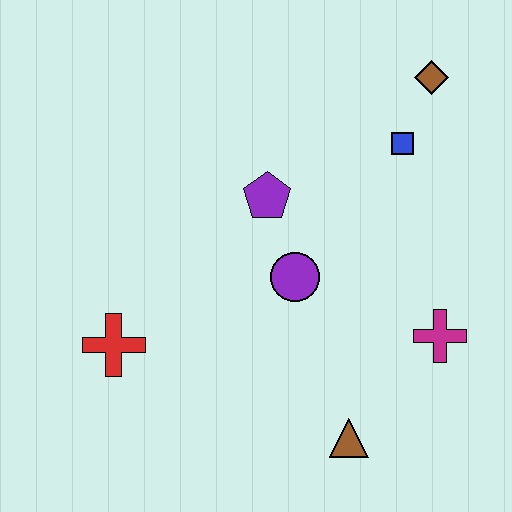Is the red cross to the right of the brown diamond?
No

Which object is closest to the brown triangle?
The magenta cross is closest to the brown triangle.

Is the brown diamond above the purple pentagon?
Yes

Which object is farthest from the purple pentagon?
The brown triangle is farthest from the purple pentagon.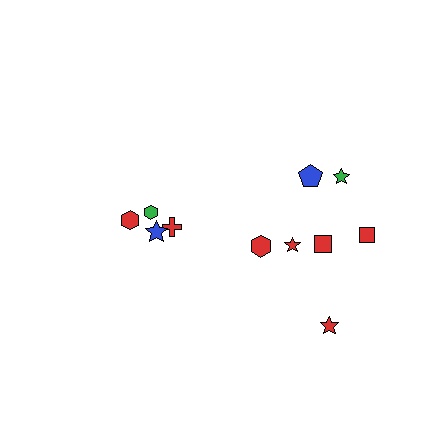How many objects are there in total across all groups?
There are 11 objects.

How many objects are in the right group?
There are 7 objects.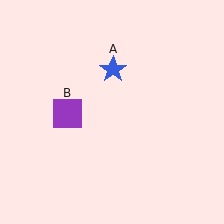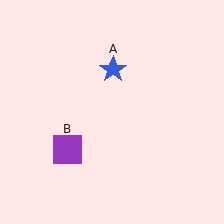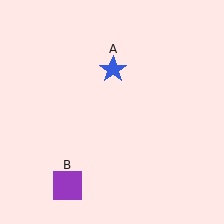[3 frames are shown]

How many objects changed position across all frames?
1 object changed position: purple square (object B).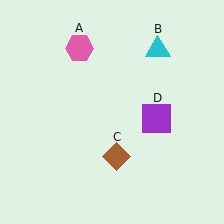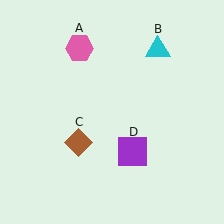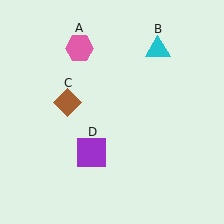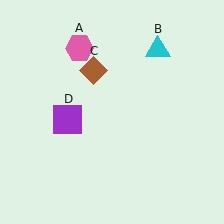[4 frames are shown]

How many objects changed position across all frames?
2 objects changed position: brown diamond (object C), purple square (object D).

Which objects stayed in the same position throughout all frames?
Pink hexagon (object A) and cyan triangle (object B) remained stationary.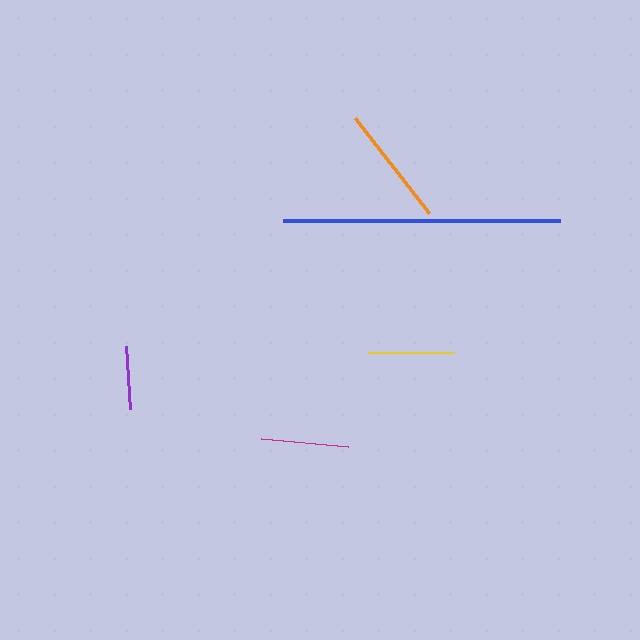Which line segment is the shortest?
The purple line is the shortest at approximately 64 pixels.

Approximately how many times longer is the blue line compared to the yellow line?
The blue line is approximately 3.2 times the length of the yellow line.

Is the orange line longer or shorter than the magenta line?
The orange line is longer than the magenta line.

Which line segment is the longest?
The blue line is the longest at approximately 277 pixels.